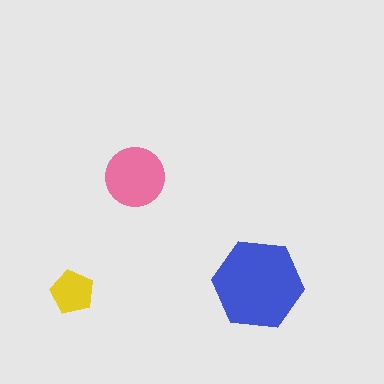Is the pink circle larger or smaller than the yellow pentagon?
Larger.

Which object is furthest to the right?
The blue hexagon is rightmost.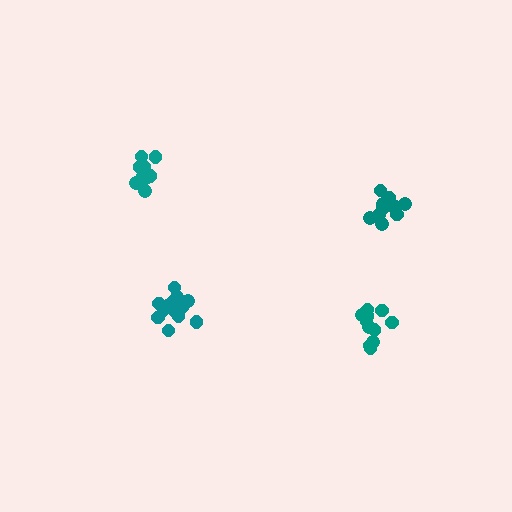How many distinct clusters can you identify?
There are 4 distinct clusters.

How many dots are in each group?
Group 1: 10 dots, Group 2: 11 dots, Group 3: 11 dots, Group 4: 13 dots (45 total).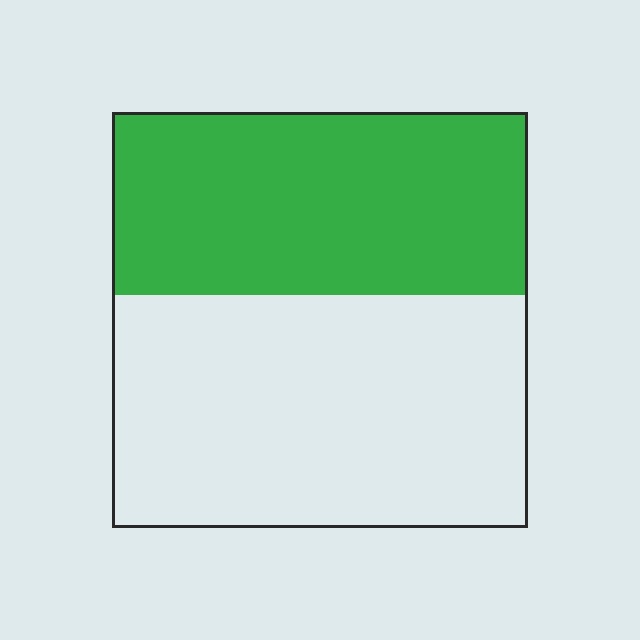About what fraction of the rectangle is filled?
About two fifths (2/5).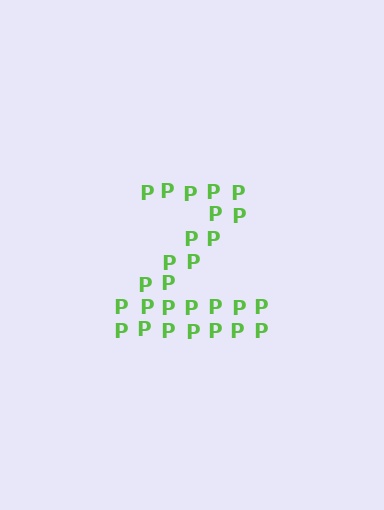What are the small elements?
The small elements are letter P's.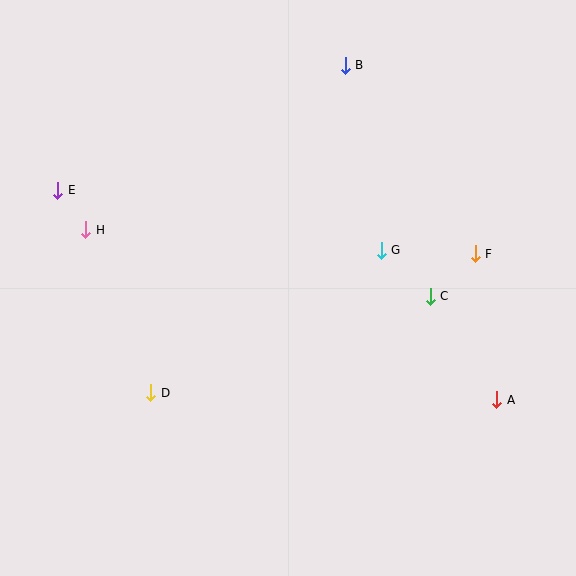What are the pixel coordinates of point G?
Point G is at (381, 250).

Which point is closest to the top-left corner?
Point E is closest to the top-left corner.